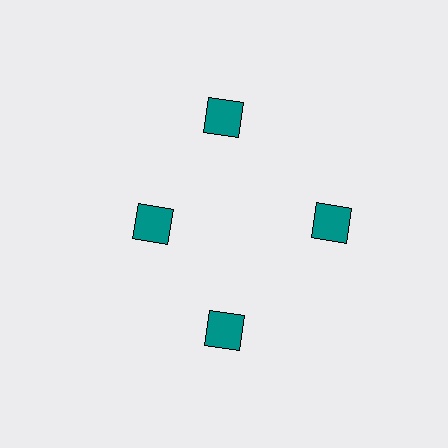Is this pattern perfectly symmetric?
No. The 4 teal squares are arranged in a ring, but one element near the 9 o'clock position is pulled inward toward the center, breaking the 4-fold rotational symmetry.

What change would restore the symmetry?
The symmetry would be restored by moving it outward, back onto the ring so that all 4 squares sit at equal angles and equal distance from the center.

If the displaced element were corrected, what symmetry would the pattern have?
It would have 4-fold rotational symmetry — the pattern would map onto itself every 90 degrees.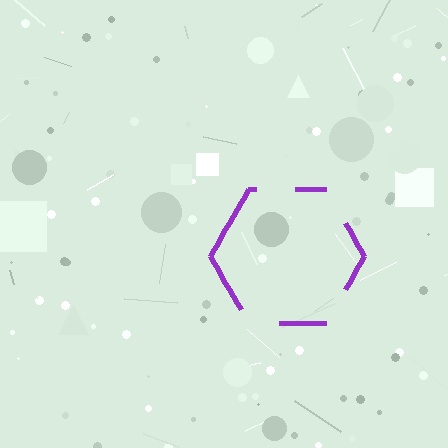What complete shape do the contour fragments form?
The contour fragments form a hexagon.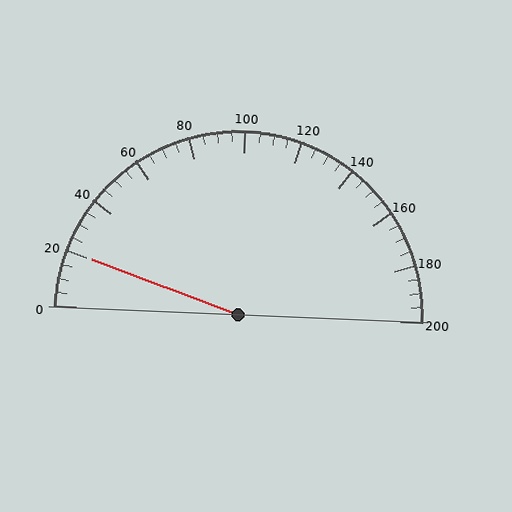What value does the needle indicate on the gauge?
The needle indicates approximately 20.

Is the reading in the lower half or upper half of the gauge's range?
The reading is in the lower half of the range (0 to 200).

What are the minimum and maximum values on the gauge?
The gauge ranges from 0 to 200.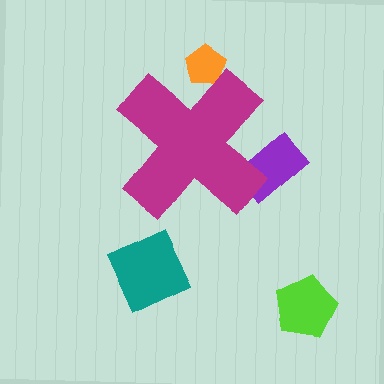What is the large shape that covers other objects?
A magenta cross.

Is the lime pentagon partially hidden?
No, the lime pentagon is fully visible.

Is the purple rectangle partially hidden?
Yes, the purple rectangle is partially hidden behind the magenta cross.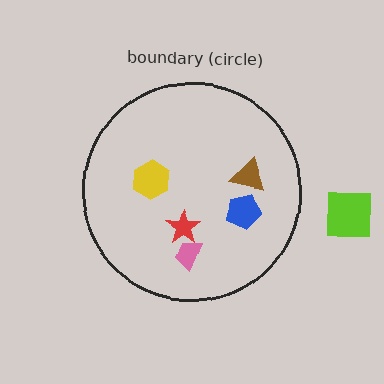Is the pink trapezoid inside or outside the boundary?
Inside.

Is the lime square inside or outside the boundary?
Outside.